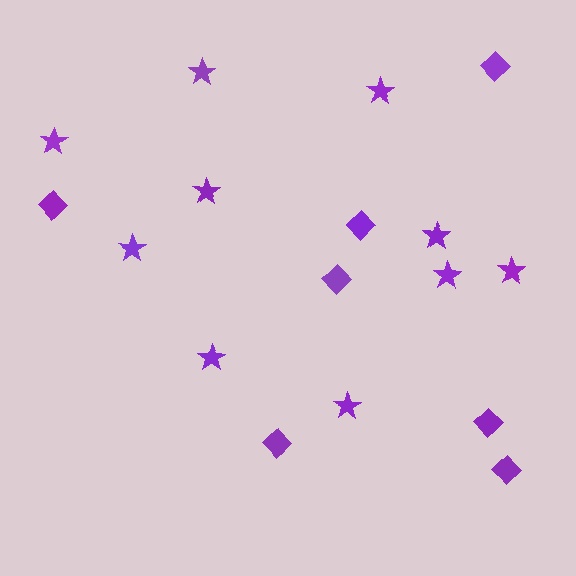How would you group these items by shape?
There are 2 groups: one group of diamonds (7) and one group of stars (10).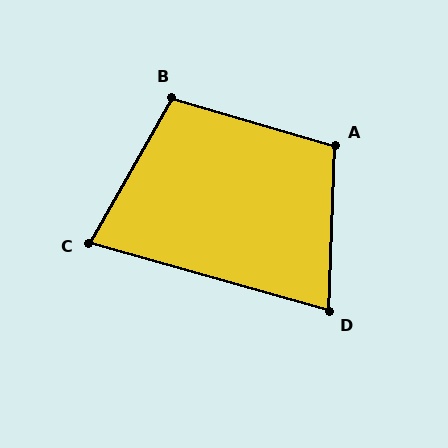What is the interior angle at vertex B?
Approximately 103 degrees (obtuse).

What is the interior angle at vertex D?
Approximately 77 degrees (acute).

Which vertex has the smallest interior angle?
C, at approximately 76 degrees.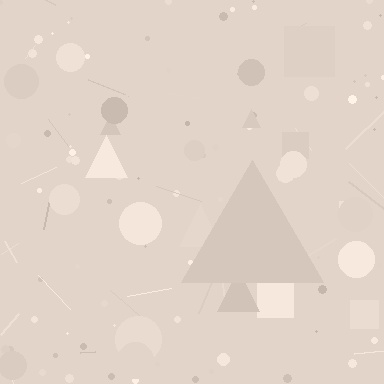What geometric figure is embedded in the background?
A triangle is embedded in the background.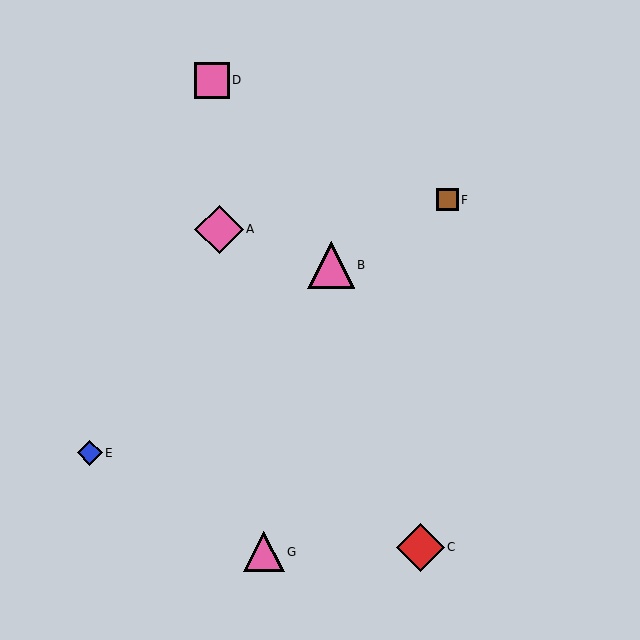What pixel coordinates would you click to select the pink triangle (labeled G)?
Click at (264, 552) to select the pink triangle G.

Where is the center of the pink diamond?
The center of the pink diamond is at (219, 229).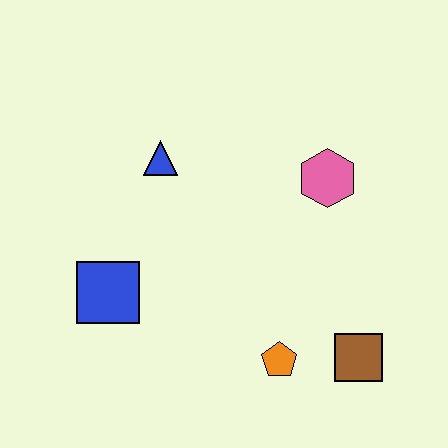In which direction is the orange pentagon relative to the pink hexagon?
The orange pentagon is below the pink hexagon.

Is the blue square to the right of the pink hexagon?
No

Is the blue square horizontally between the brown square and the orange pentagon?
No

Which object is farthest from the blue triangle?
The brown square is farthest from the blue triangle.